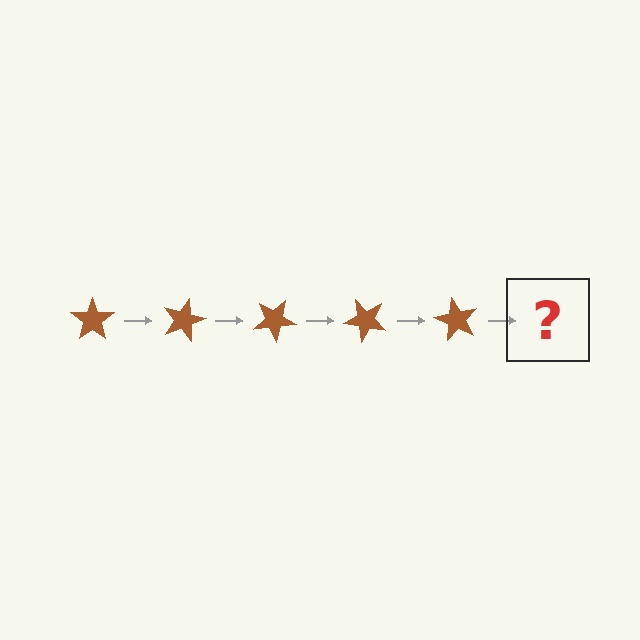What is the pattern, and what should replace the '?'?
The pattern is that the star rotates 15 degrees each step. The '?' should be a brown star rotated 75 degrees.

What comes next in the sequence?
The next element should be a brown star rotated 75 degrees.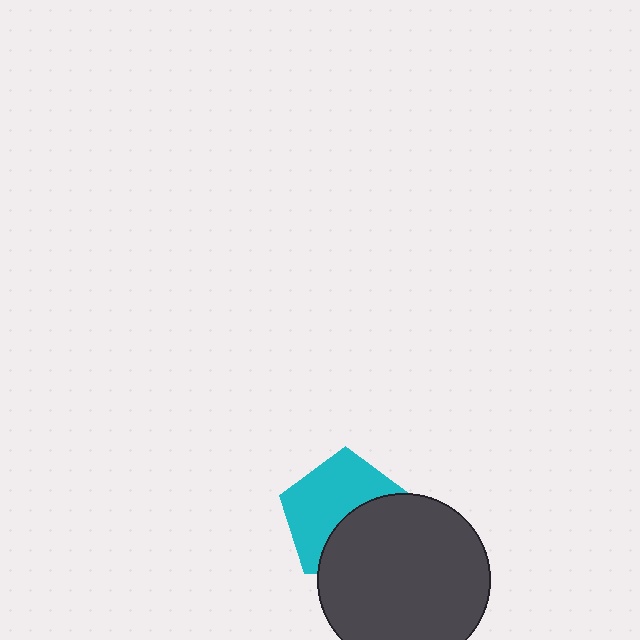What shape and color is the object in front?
The object in front is a dark gray circle.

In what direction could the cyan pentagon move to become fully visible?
The cyan pentagon could move toward the upper-left. That would shift it out from behind the dark gray circle entirely.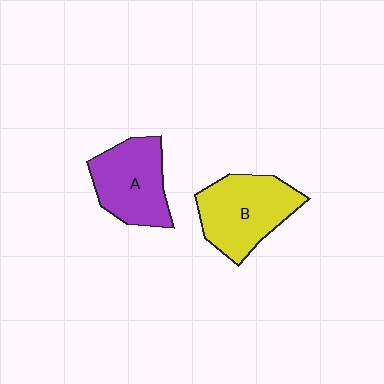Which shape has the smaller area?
Shape A (purple).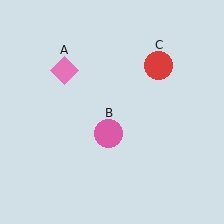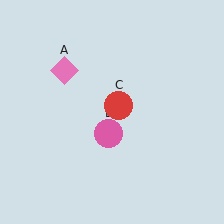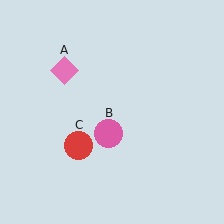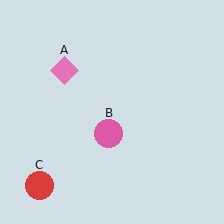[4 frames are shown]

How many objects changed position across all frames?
1 object changed position: red circle (object C).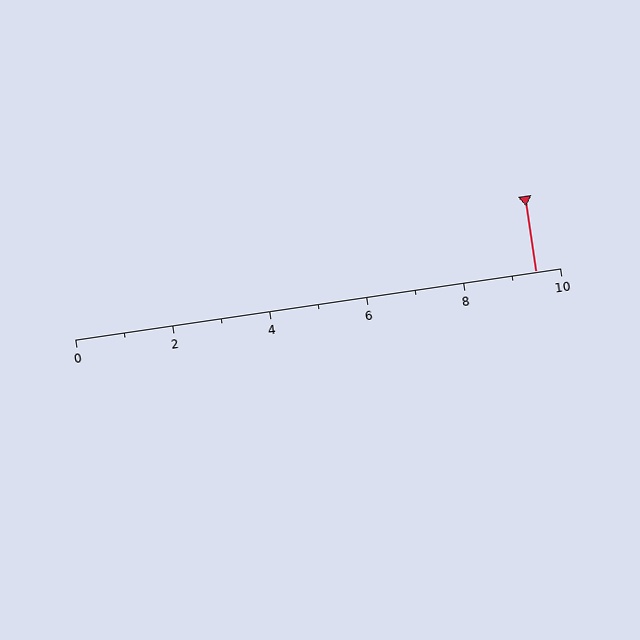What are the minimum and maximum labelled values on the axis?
The axis runs from 0 to 10.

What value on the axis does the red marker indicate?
The marker indicates approximately 9.5.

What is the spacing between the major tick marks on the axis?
The major ticks are spaced 2 apart.